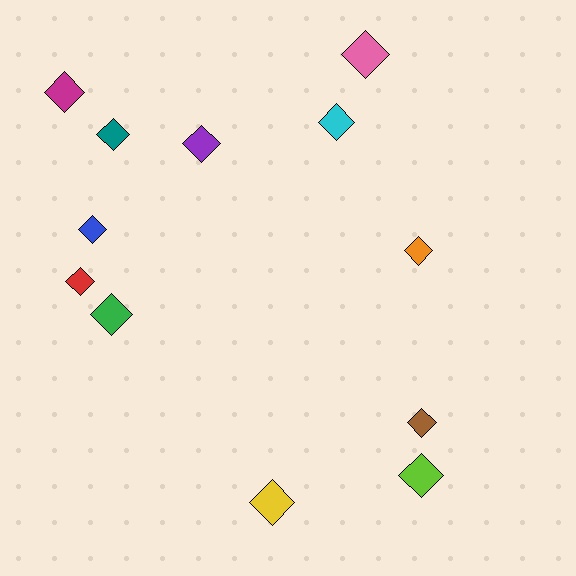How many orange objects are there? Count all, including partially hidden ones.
There is 1 orange object.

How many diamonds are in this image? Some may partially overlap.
There are 12 diamonds.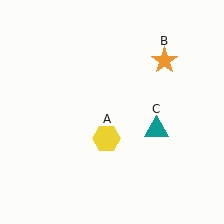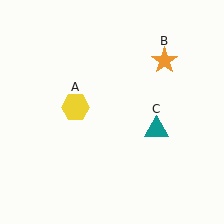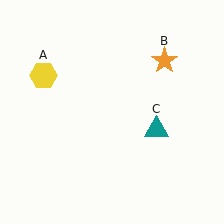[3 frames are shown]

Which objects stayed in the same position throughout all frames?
Orange star (object B) and teal triangle (object C) remained stationary.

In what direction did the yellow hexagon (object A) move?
The yellow hexagon (object A) moved up and to the left.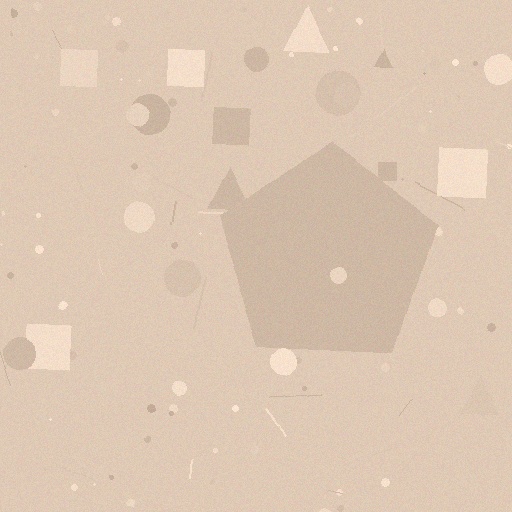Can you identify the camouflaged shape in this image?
The camouflaged shape is a pentagon.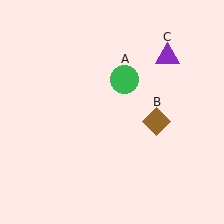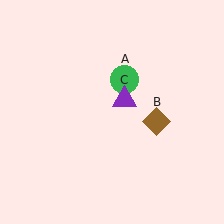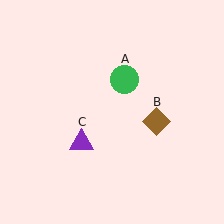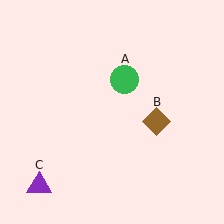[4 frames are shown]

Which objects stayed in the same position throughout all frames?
Green circle (object A) and brown diamond (object B) remained stationary.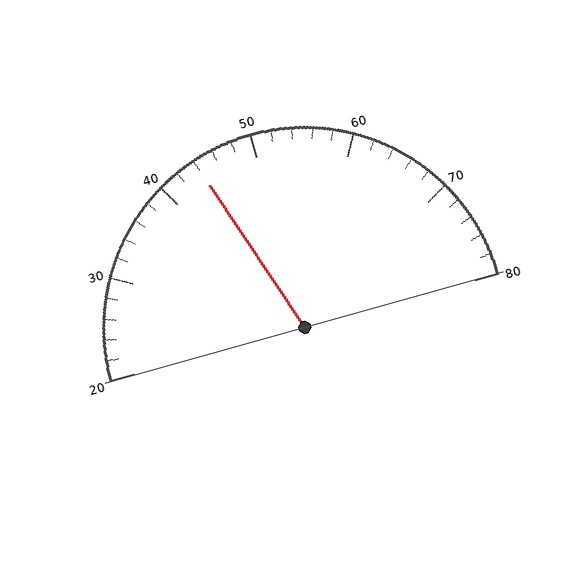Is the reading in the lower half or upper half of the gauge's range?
The reading is in the lower half of the range (20 to 80).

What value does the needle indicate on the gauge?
The needle indicates approximately 44.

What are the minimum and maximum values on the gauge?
The gauge ranges from 20 to 80.